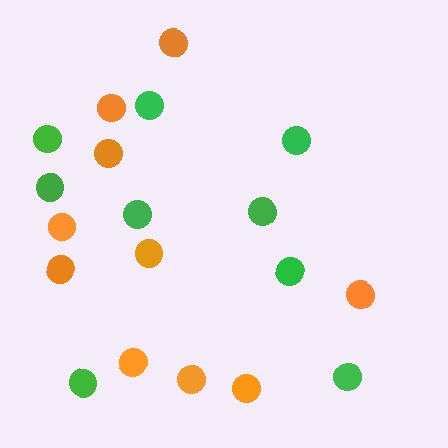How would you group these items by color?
There are 2 groups: one group of orange circles (10) and one group of green circles (9).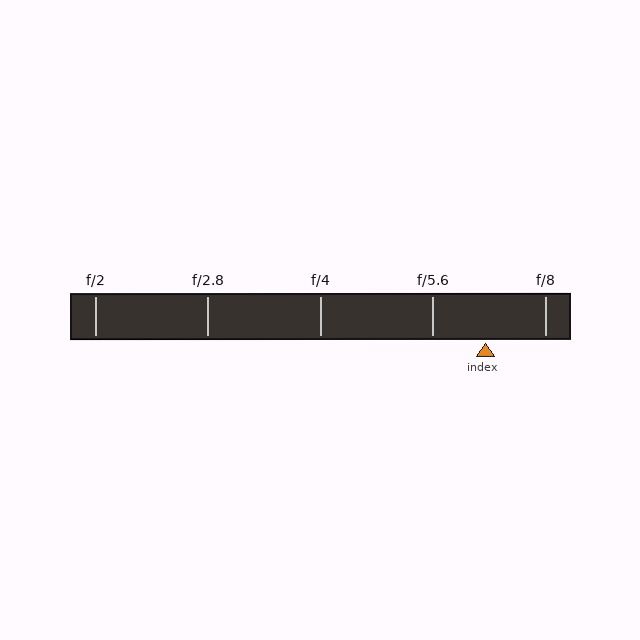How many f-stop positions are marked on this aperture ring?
There are 5 f-stop positions marked.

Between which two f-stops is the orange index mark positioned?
The index mark is between f/5.6 and f/8.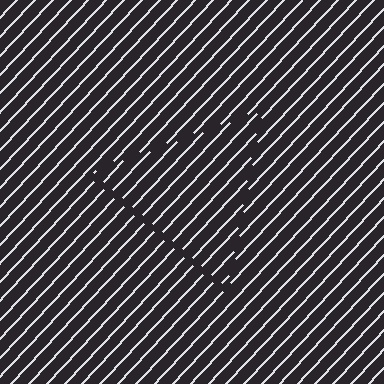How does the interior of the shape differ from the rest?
The interior of the shape contains the same grating, shifted by half a period — the contour is defined by the phase discontinuity where line-ends from the inner and outer gratings abut.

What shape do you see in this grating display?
An illusory triangle. The interior of the shape contains the same grating, shifted by half a period — the contour is defined by the phase discontinuity where line-ends from the inner and outer gratings abut.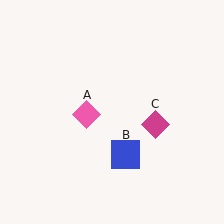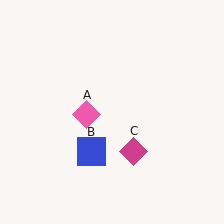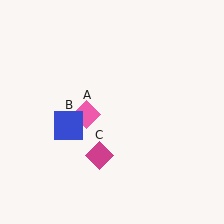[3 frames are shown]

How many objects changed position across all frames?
2 objects changed position: blue square (object B), magenta diamond (object C).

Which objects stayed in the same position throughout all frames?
Pink diamond (object A) remained stationary.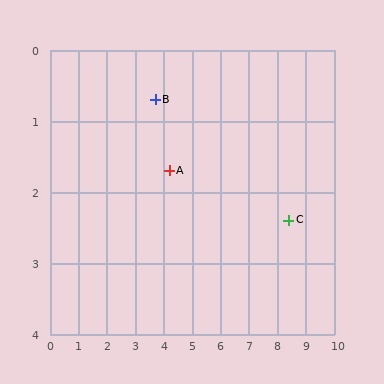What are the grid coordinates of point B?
Point B is at approximately (3.7, 0.7).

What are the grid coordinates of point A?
Point A is at approximately (4.2, 1.7).